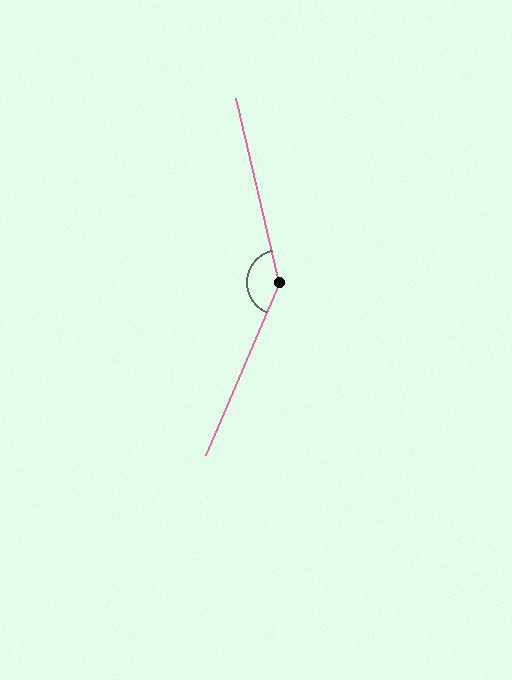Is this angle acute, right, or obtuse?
It is obtuse.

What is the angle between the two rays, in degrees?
Approximately 144 degrees.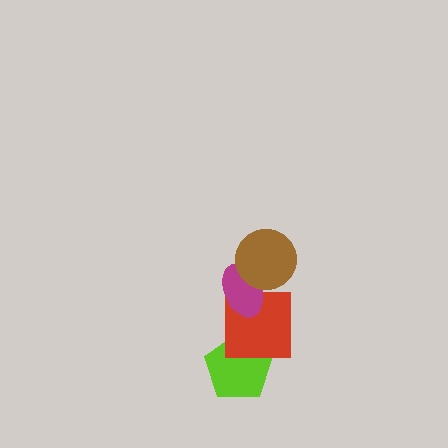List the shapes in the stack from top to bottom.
From top to bottom: the brown circle, the magenta ellipse, the red square, the lime pentagon.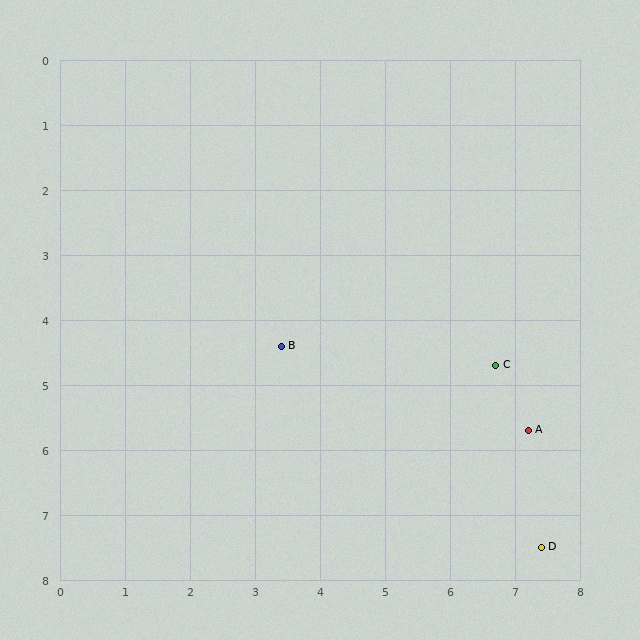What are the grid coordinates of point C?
Point C is at approximately (6.7, 4.7).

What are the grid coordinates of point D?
Point D is at approximately (7.4, 7.5).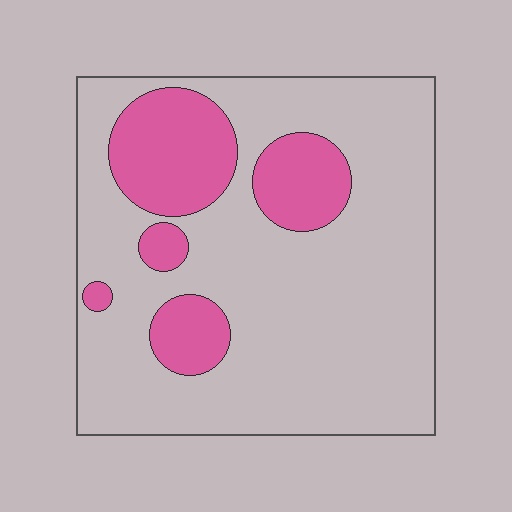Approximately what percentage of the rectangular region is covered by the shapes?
Approximately 20%.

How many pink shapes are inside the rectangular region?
5.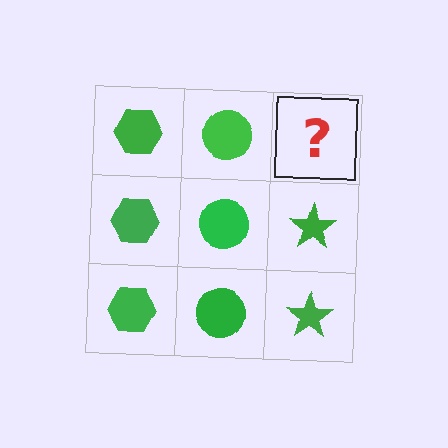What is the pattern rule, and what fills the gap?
The rule is that each column has a consistent shape. The gap should be filled with a green star.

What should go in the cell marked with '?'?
The missing cell should contain a green star.